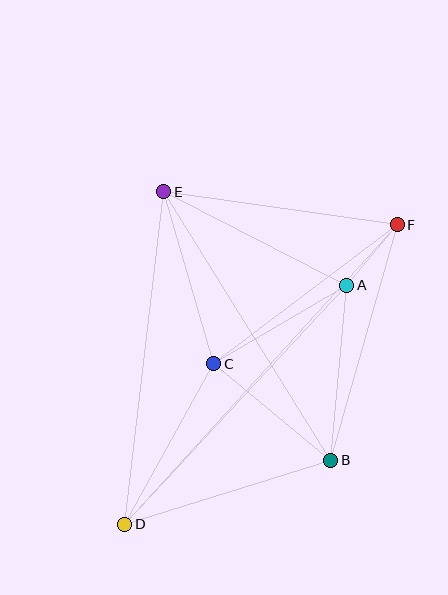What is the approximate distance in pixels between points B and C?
The distance between B and C is approximately 151 pixels.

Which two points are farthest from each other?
Points D and F are farthest from each other.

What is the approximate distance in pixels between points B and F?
The distance between B and F is approximately 245 pixels.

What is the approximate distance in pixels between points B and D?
The distance between B and D is approximately 215 pixels.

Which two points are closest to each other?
Points A and F are closest to each other.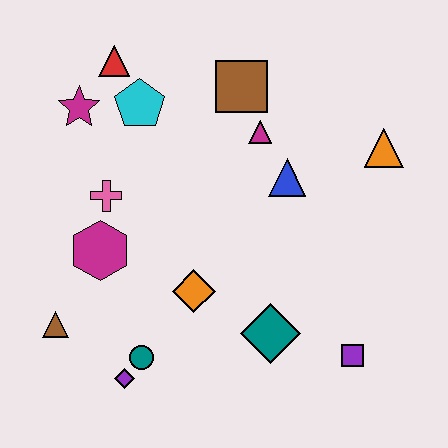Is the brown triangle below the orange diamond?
Yes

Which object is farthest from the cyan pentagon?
The purple square is farthest from the cyan pentagon.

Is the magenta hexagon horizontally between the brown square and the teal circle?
No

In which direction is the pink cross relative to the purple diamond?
The pink cross is above the purple diamond.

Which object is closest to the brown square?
The magenta triangle is closest to the brown square.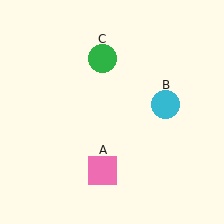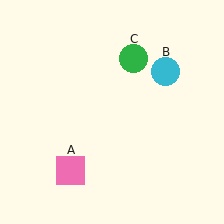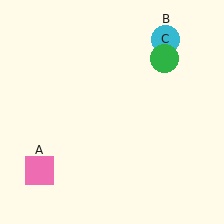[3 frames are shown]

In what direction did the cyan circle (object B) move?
The cyan circle (object B) moved up.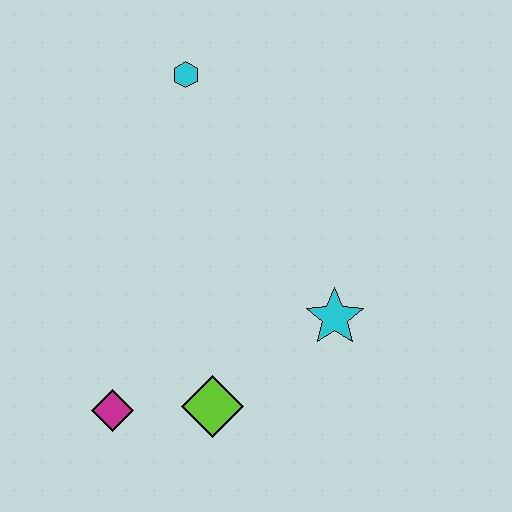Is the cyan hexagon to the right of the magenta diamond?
Yes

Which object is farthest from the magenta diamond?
The cyan hexagon is farthest from the magenta diamond.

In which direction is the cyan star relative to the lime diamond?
The cyan star is to the right of the lime diamond.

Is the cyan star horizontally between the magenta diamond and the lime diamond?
No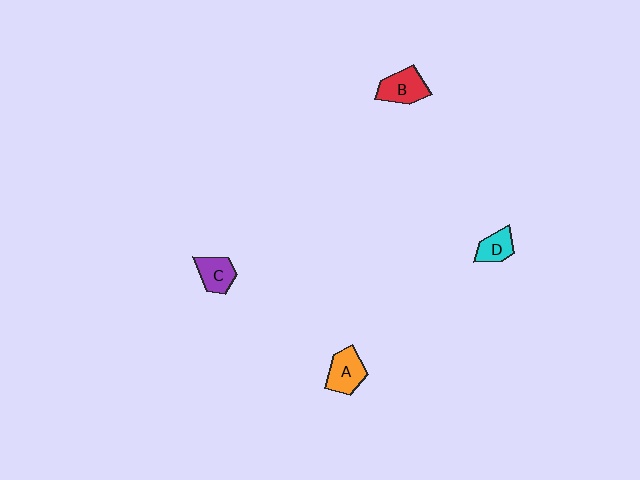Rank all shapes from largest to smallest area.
From largest to smallest: B (red), A (orange), C (purple), D (cyan).